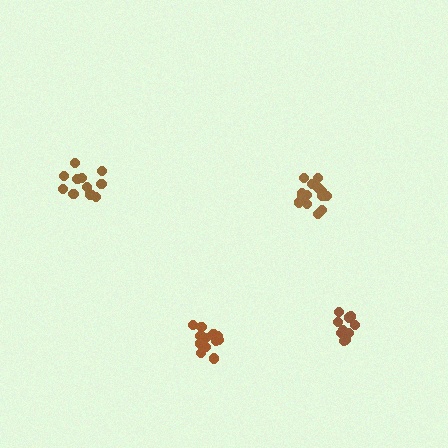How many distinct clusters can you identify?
There are 4 distinct clusters.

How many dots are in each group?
Group 1: 15 dots, Group 2: 12 dots, Group 3: 15 dots, Group 4: 12 dots (54 total).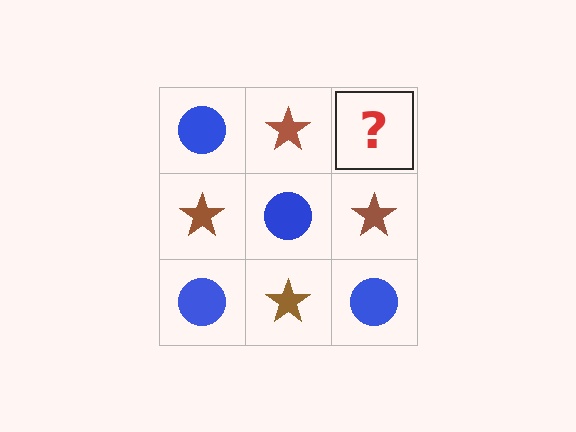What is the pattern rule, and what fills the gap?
The rule is that it alternates blue circle and brown star in a checkerboard pattern. The gap should be filled with a blue circle.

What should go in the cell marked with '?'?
The missing cell should contain a blue circle.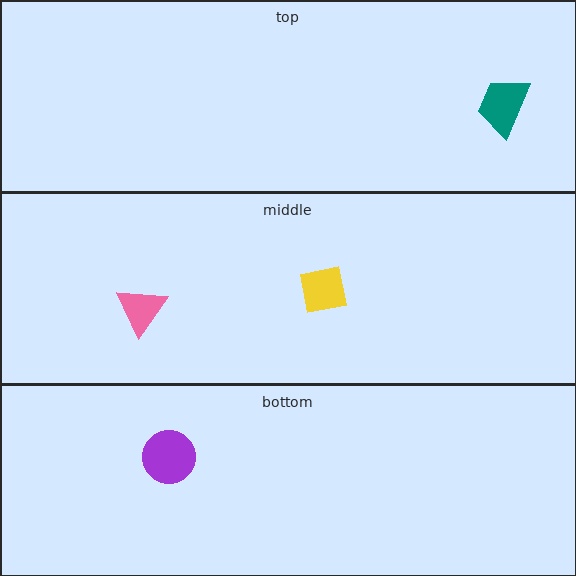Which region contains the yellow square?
The middle region.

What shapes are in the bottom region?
The purple circle.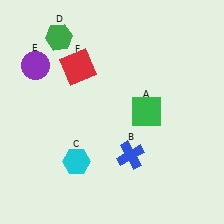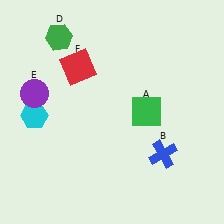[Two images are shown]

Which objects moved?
The objects that moved are: the blue cross (B), the cyan hexagon (C), the purple circle (E).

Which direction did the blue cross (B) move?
The blue cross (B) moved right.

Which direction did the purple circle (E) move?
The purple circle (E) moved down.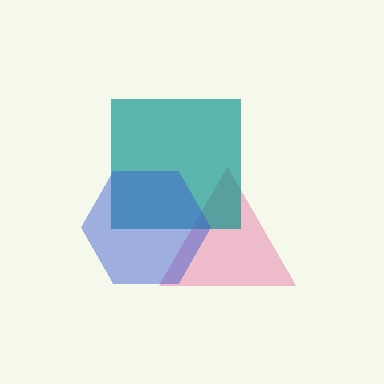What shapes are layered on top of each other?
The layered shapes are: a pink triangle, a teal square, a blue hexagon.